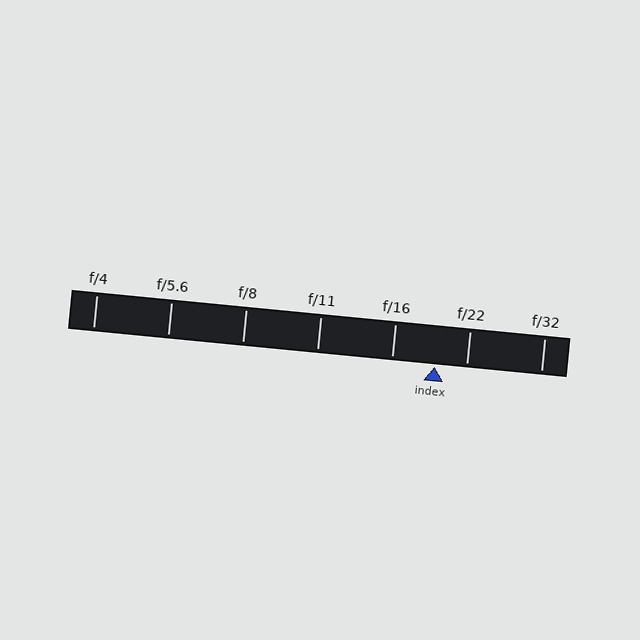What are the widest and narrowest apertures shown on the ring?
The widest aperture shown is f/4 and the narrowest is f/32.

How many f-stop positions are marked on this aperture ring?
There are 7 f-stop positions marked.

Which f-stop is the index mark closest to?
The index mark is closest to f/22.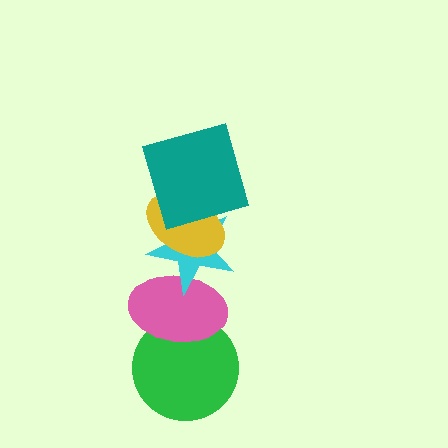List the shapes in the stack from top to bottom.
From top to bottom: the teal square, the yellow ellipse, the cyan star, the pink ellipse, the green circle.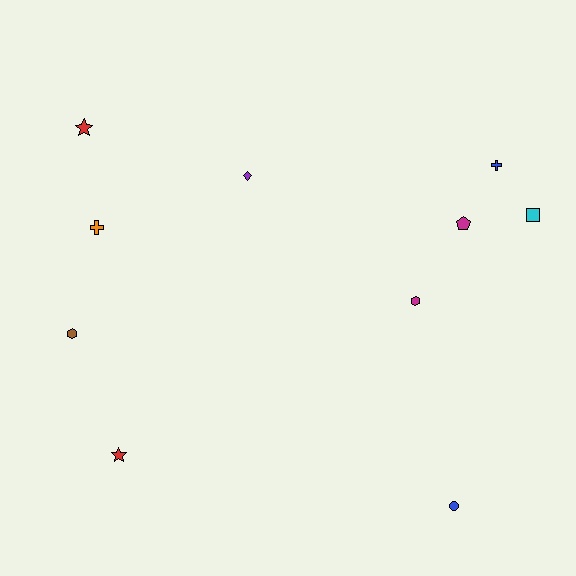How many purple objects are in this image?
There is 1 purple object.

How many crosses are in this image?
There are 2 crosses.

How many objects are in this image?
There are 10 objects.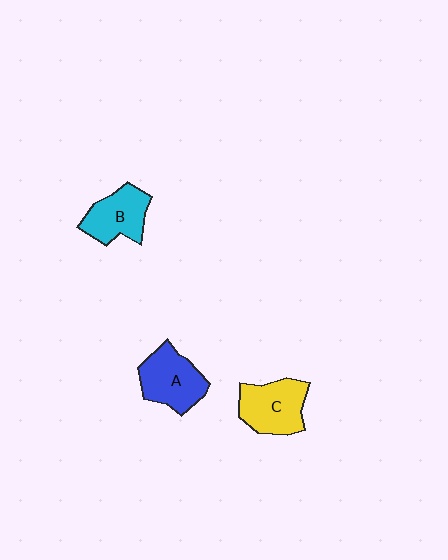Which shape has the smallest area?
Shape B (cyan).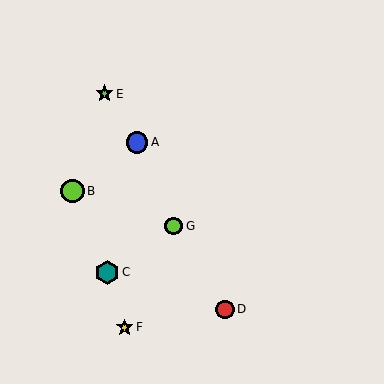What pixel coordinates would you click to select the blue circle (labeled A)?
Click at (137, 142) to select the blue circle A.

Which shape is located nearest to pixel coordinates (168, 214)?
The lime circle (labeled G) at (174, 226) is nearest to that location.